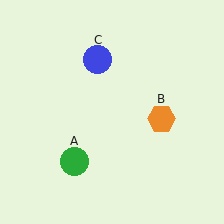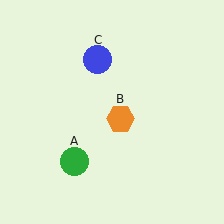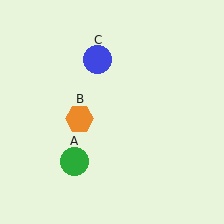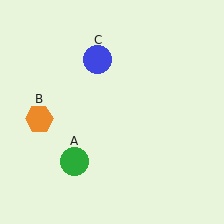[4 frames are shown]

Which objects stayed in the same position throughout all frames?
Green circle (object A) and blue circle (object C) remained stationary.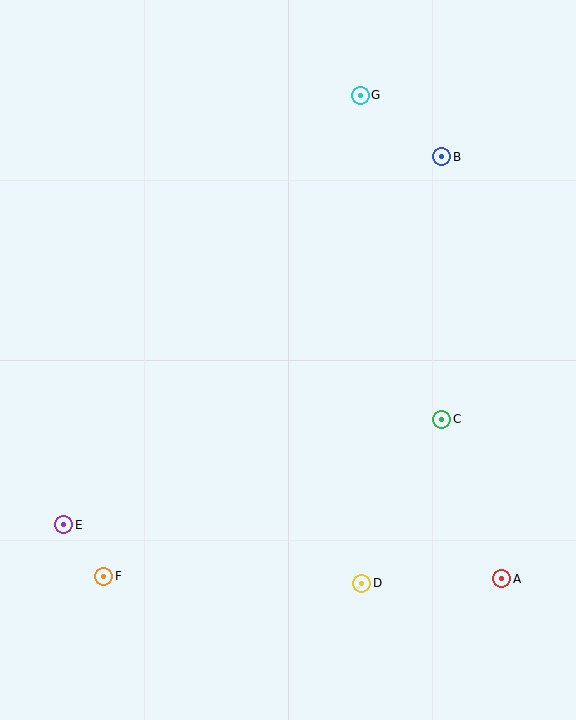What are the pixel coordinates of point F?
Point F is at (104, 576).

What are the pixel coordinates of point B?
Point B is at (442, 157).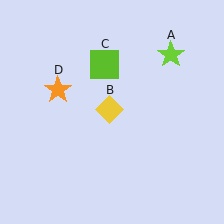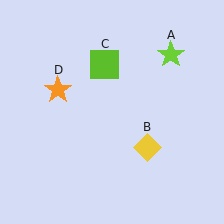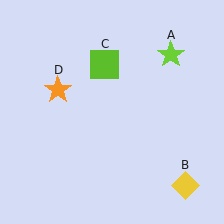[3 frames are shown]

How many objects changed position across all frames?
1 object changed position: yellow diamond (object B).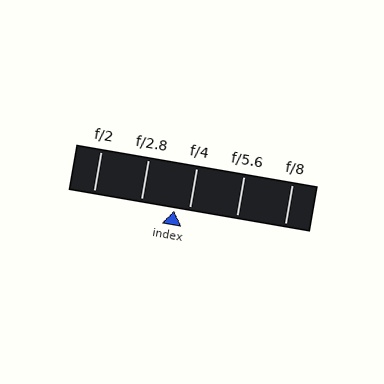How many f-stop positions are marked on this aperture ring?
There are 5 f-stop positions marked.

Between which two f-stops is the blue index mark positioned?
The index mark is between f/2.8 and f/4.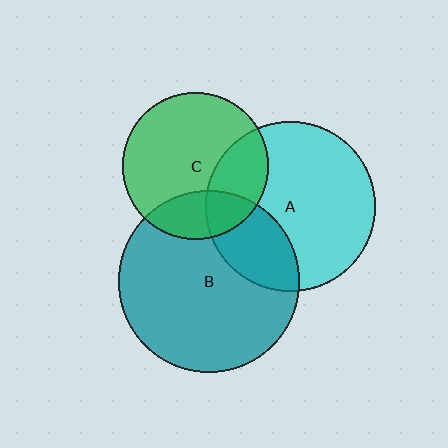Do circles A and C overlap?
Yes.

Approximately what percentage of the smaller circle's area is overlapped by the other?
Approximately 25%.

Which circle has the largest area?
Circle B (teal).